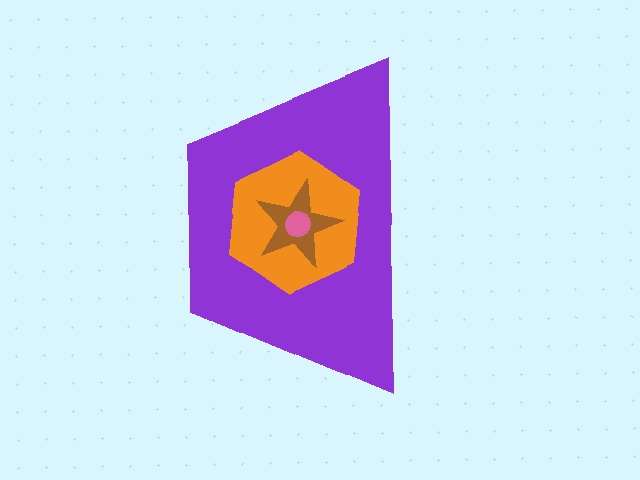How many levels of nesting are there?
4.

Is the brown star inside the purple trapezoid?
Yes.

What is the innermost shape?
The pink circle.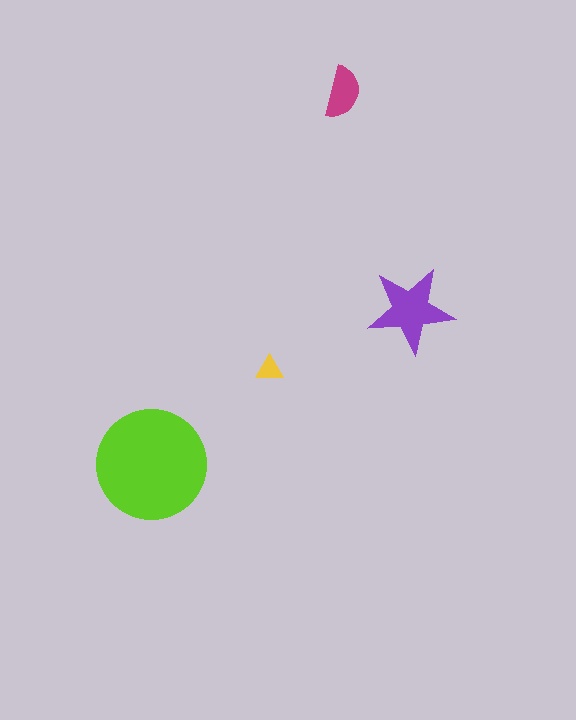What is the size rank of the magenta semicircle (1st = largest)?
3rd.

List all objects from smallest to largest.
The yellow triangle, the magenta semicircle, the purple star, the lime circle.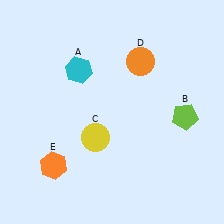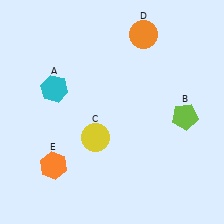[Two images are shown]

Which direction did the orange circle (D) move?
The orange circle (D) moved up.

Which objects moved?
The objects that moved are: the cyan hexagon (A), the orange circle (D).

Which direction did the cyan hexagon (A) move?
The cyan hexagon (A) moved left.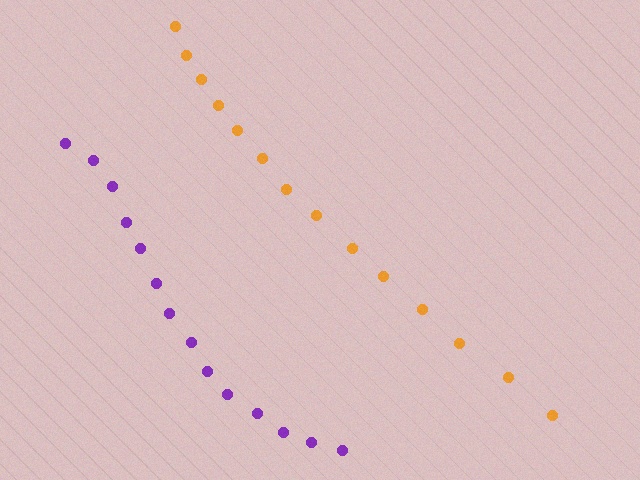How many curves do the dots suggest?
There are 2 distinct paths.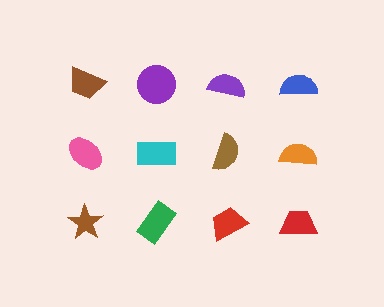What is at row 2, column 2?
A cyan rectangle.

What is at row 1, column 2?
A purple circle.